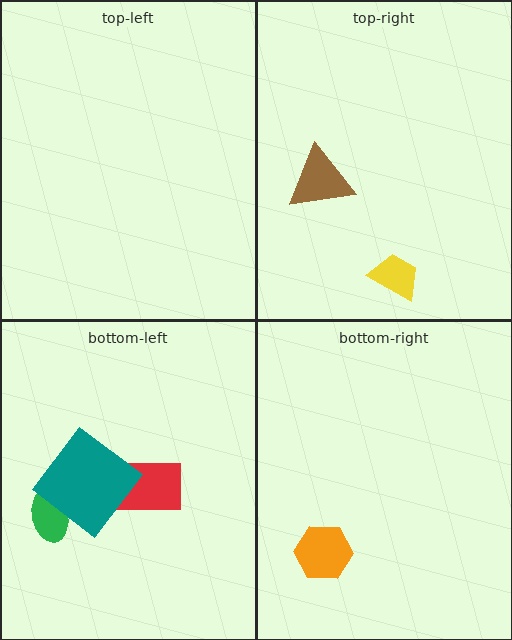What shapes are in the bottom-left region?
The green ellipse, the red rectangle, the teal diamond.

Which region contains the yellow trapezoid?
The top-right region.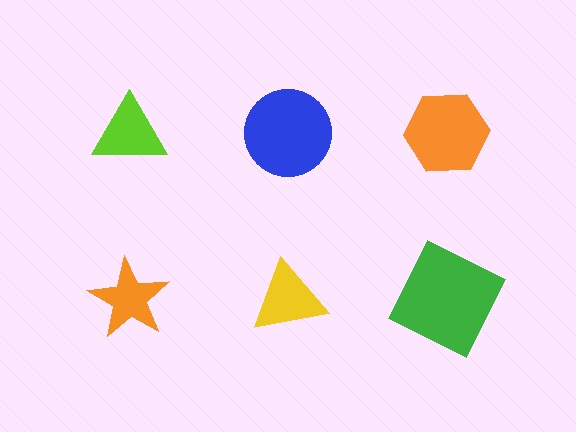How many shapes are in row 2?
3 shapes.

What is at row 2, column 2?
A yellow triangle.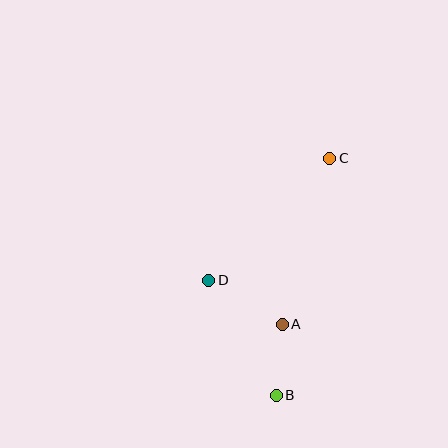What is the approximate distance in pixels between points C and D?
The distance between C and D is approximately 172 pixels.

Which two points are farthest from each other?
Points B and C are farthest from each other.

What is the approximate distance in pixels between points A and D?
The distance between A and D is approximately 86 pixels.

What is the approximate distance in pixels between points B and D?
The distance between B and D is approximately 133 pixels.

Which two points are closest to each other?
Points A and B are closest to each other.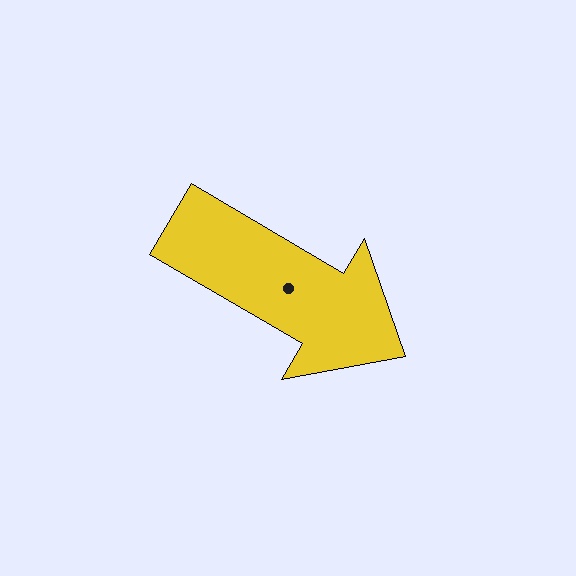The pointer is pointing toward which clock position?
Roughly 4 o'clock.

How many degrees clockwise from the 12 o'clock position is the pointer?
Approximately 120 degrees.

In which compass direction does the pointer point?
Southeast.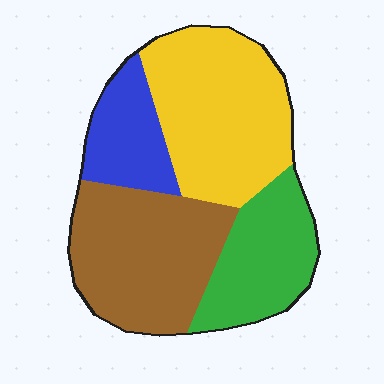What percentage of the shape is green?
Green takes up about one fifth (1/5) of the shape.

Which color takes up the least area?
Blue, at roughly 15%.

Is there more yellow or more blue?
Yellow.